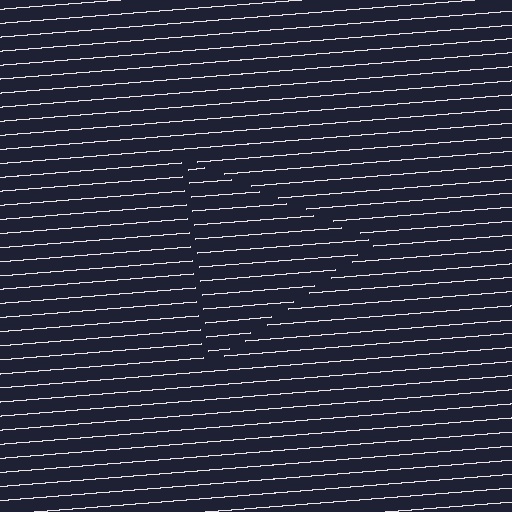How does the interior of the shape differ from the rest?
The interior of the shape contains the same grating, shifted by half a period — the contour is defined by the phase discontinuity where line-ends from the inner and outer gratings abut.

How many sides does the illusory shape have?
3 sides — the line-ends trace a triangle.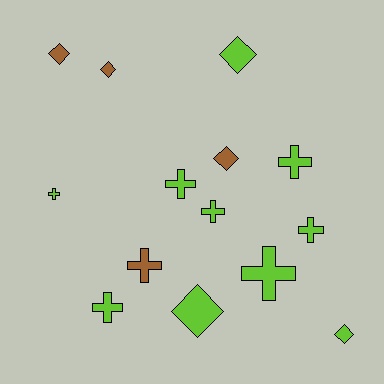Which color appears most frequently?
Lime, with 10 objects.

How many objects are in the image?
There are 14 objects.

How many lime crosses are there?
There are 7 lime crosses.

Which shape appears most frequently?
Cross, with 8 objects.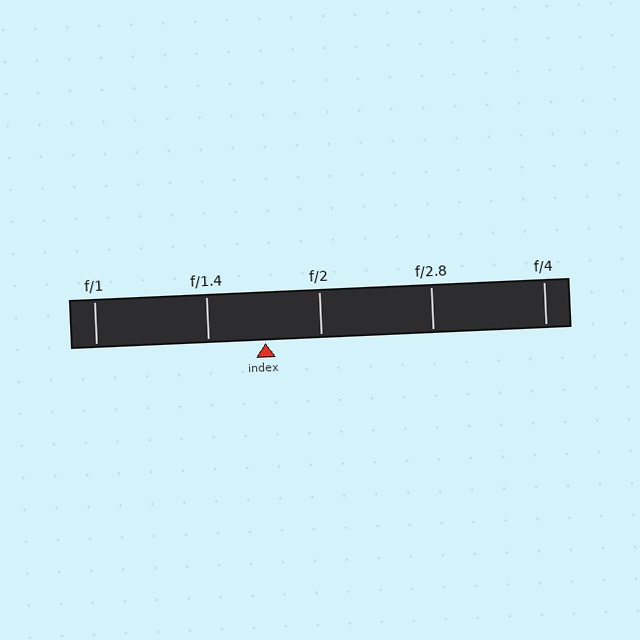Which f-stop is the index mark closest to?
The index mark is closest to f/2.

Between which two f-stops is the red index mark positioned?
The index mark is between f/1.4 and f/2.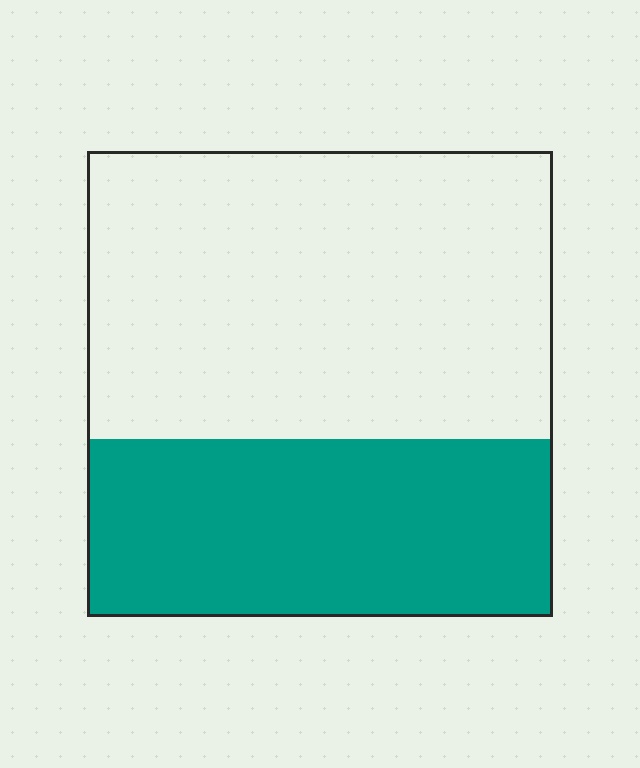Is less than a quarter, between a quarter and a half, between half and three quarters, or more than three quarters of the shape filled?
Between a quarter and a half.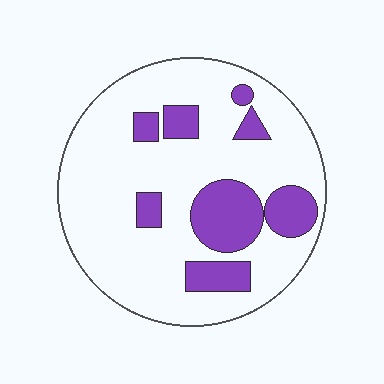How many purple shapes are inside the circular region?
8.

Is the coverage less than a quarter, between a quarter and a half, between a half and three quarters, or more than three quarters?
Less than a quarter.